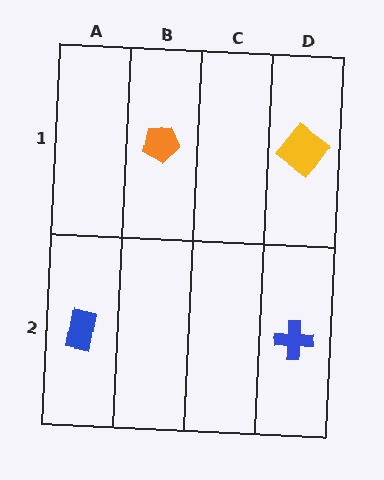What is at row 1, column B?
An orange pentagon.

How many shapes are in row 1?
2 shapes.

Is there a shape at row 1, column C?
No, that cell is empty.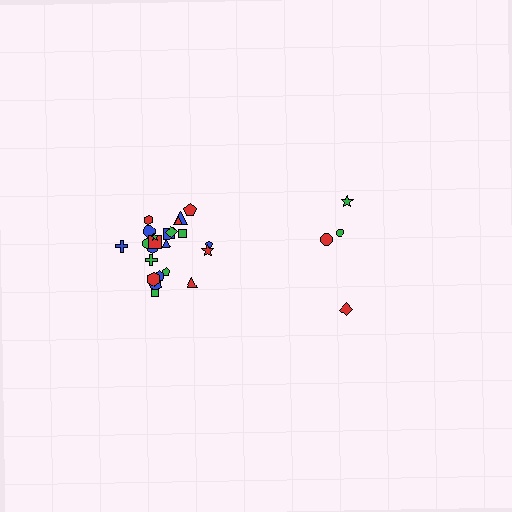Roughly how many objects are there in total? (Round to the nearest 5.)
Roughly 30 objects in total.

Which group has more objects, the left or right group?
The left group.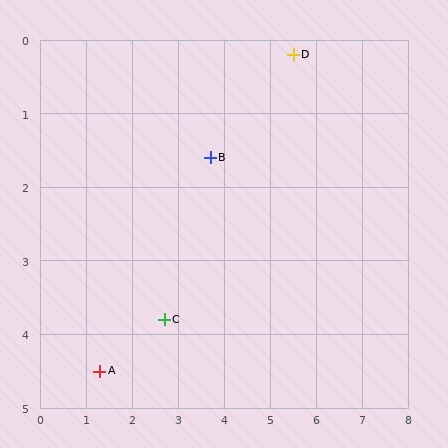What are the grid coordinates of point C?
Point C is at approximately (2.7, 3.8).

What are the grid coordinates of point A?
Point A is at approximately (1.3, 4.5).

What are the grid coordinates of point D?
Point D is at approximately (5.5, 0.2).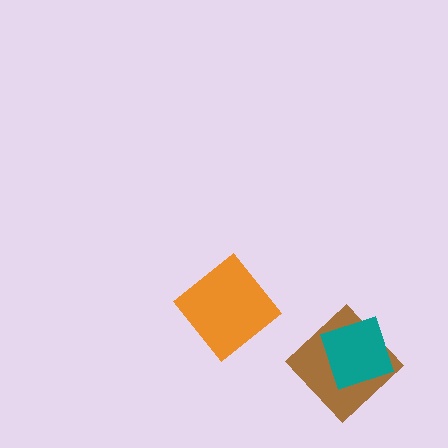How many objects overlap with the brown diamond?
1 object overlaps with the brown diamond.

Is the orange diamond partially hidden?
No, no other shape covers it.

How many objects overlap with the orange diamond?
0 objects overlap with the orange diamond.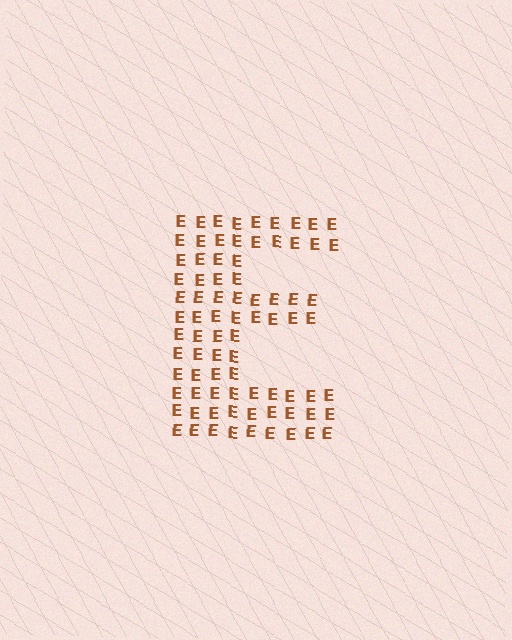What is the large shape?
The large shape is the letter E.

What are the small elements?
The small elements are letter E's.